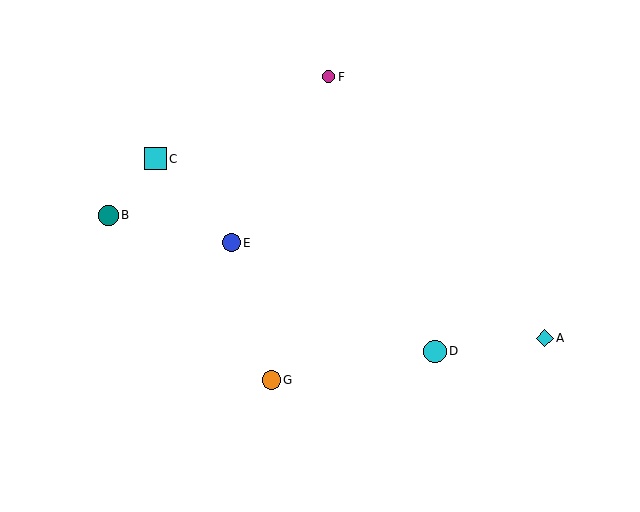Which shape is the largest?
The cyan circle (labeled D) is the largest.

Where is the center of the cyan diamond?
The center of the cyan diamond is at (545, 338).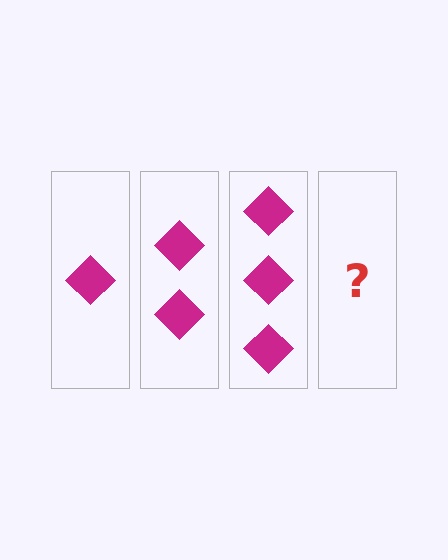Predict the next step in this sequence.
The next step is 4 diamonds.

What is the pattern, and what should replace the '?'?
The pattern is that each step adds one more diamond. The '?' should be 4 diamonds.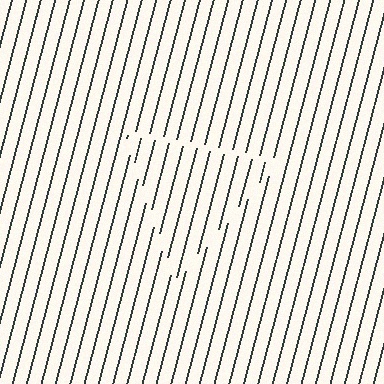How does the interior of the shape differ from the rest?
The interior of the shape contains the same grating, shifted by half a period — the contour is defined by the phase discontinuity where line-ends from the inner and outer gratings abut.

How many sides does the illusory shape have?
3 sides — the line-ends trace a triangle.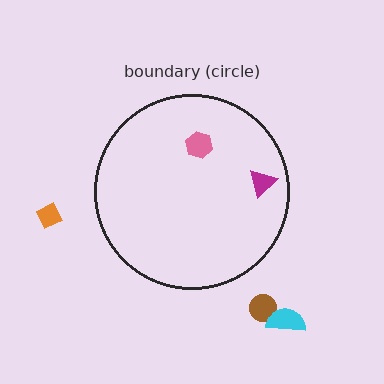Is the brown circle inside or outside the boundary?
Outside.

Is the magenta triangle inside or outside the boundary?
Inside.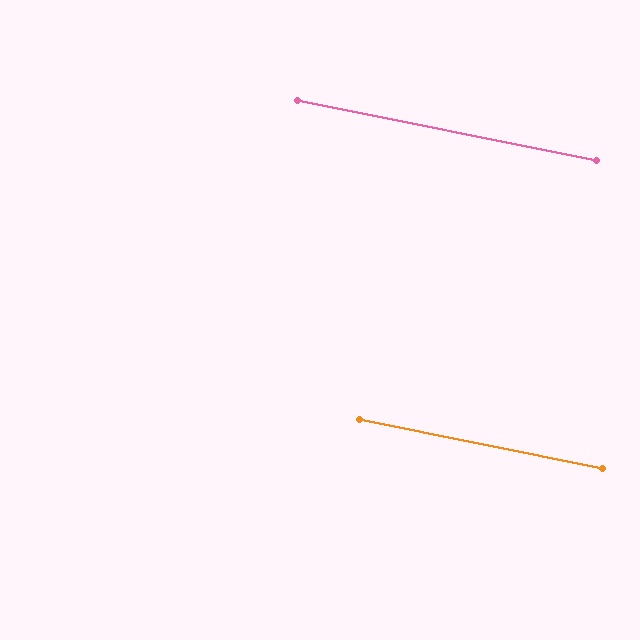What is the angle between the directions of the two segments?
Approximately 0 degrees.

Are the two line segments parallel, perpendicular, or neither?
Parallel — their directions differ by only 0.1°.